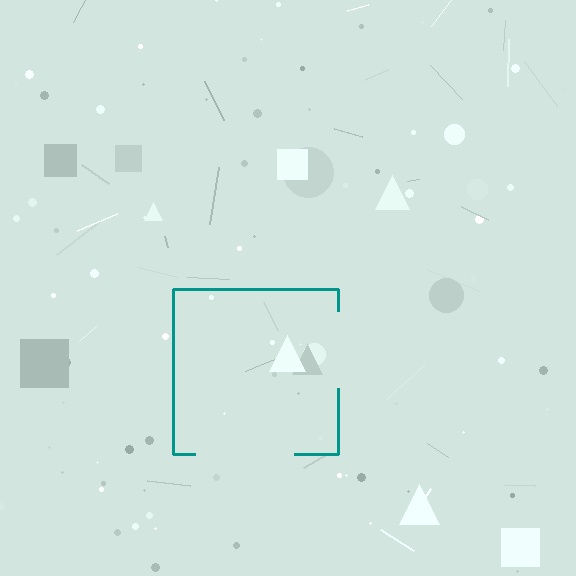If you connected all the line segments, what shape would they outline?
They would outline a square.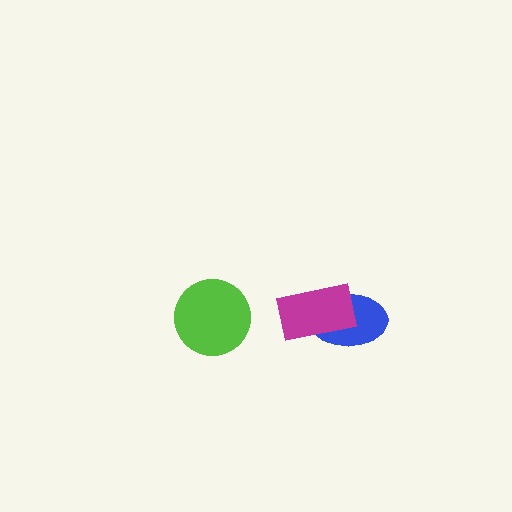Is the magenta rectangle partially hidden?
No, no other shape covers it.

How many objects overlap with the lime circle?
0 objects overlap with the lime circle.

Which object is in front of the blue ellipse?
The magenta rectangle is in front of the blue ellipse.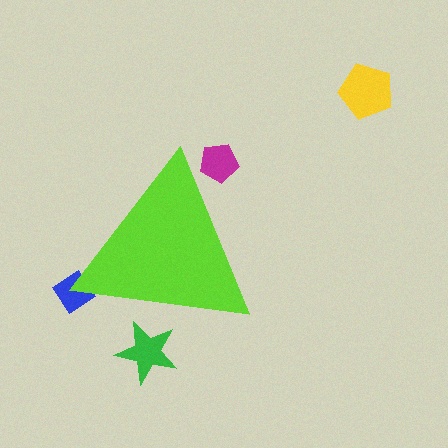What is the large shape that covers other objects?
A lime triangle.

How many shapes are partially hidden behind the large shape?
3 shapes are partially hidden.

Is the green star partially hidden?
Yes, the green star is partially hidden behind the lime triangle.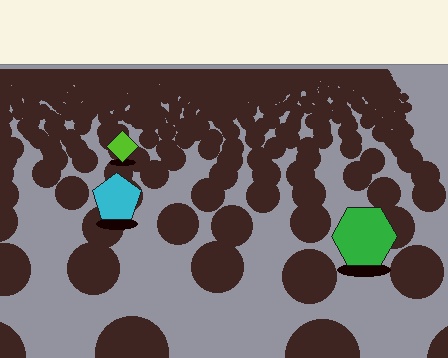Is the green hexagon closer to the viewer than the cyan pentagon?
Yes. The green hexagon is closer — you can tell from the texture gradient: the ground texture is coarser near it.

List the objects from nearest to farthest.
From nearest to farthest: the green hexagon, the cyan pentagon, the lime diamond.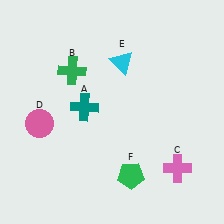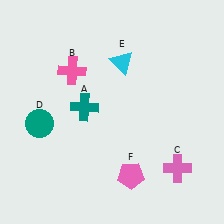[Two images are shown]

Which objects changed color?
B changed from green to pink. D changed from pink to teal. F changed from green to pink.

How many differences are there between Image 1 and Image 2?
There are 3 differences between the two images.